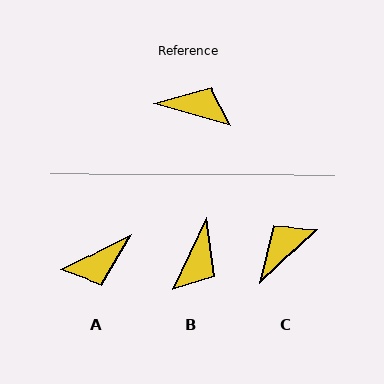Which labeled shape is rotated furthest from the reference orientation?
A, about 137 degrees away.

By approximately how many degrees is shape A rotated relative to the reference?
Approximately 137 degrees clockwise.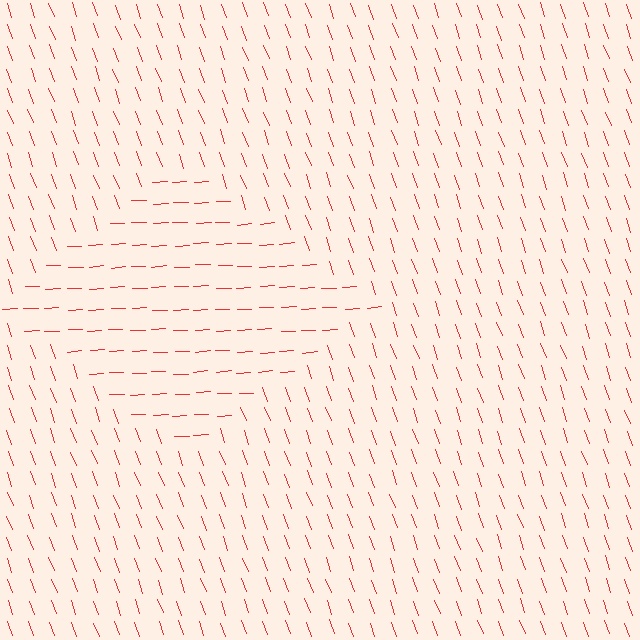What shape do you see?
I see a diamond.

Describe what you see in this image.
The image is filled with small red line segments. A diamond region in the image has lines oriented differently from the surrounding lines, creating a visible texture boundary.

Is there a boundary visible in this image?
Yes, there is a texture boundary formed by a change in line orientation.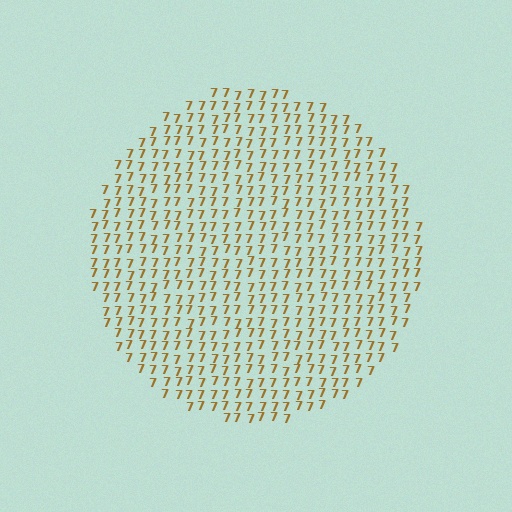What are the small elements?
The small elements are digit 7's.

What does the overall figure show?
The overall figure shows a circle.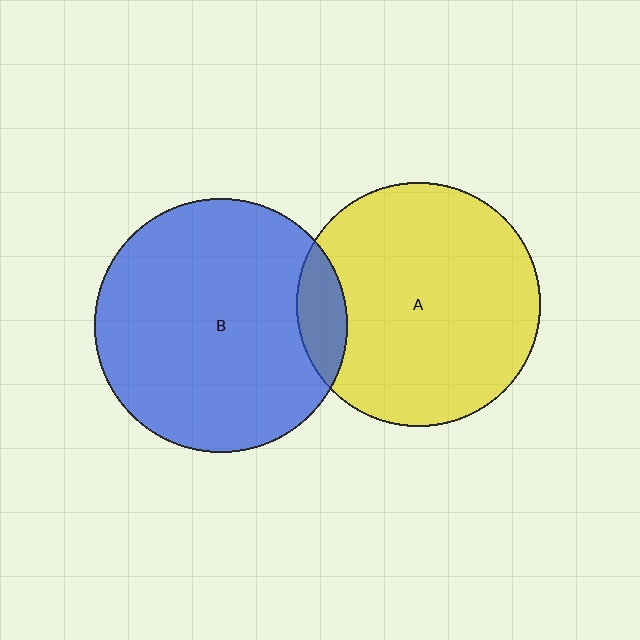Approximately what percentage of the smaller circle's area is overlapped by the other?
Approximately 10%.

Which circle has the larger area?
Circle B (blue).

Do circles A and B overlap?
Yes.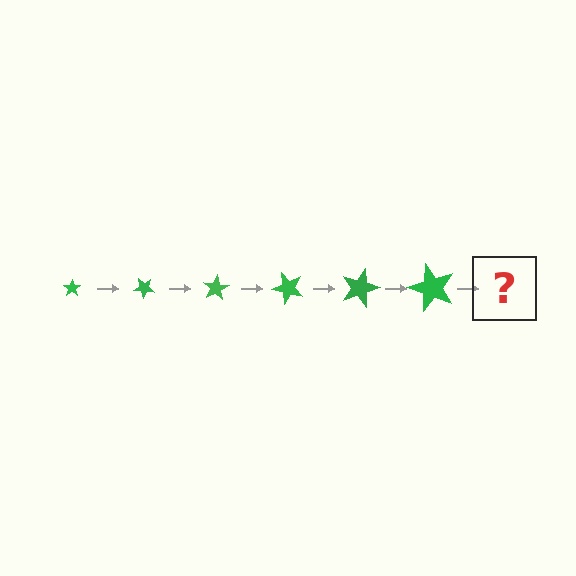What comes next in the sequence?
The next element should be a star, larger than the previous one and rotated 240 degrees from the start.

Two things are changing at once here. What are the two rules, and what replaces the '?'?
The two rules are that the star grows larger each step and it rotates 40 degrees each step. The '?' should be a star, larger than the previous one and rotated 240 degrees from the start.